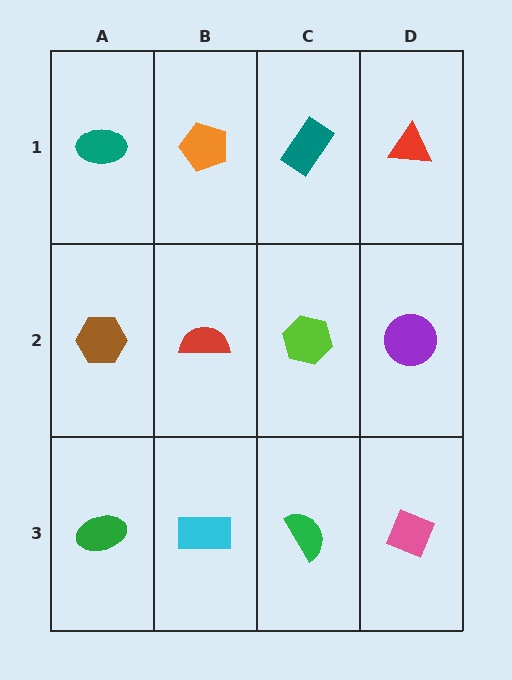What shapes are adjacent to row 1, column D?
A purple circle (row 2, column D), a teal rectangle (row 1, column C).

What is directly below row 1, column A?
A brown hexagon.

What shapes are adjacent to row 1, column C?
A lime hexagon (row 2, column C), an orange pentagon (row 1, column B), a red triangle (row 1, column D).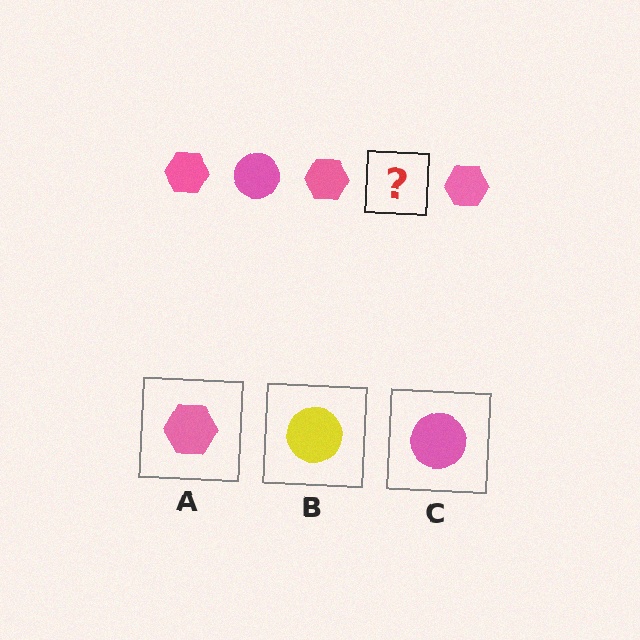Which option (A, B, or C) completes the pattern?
C.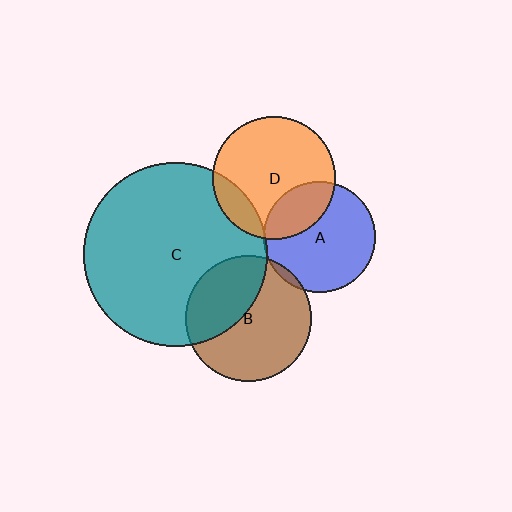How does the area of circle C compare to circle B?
Approximately 2.1 times.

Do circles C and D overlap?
Yes.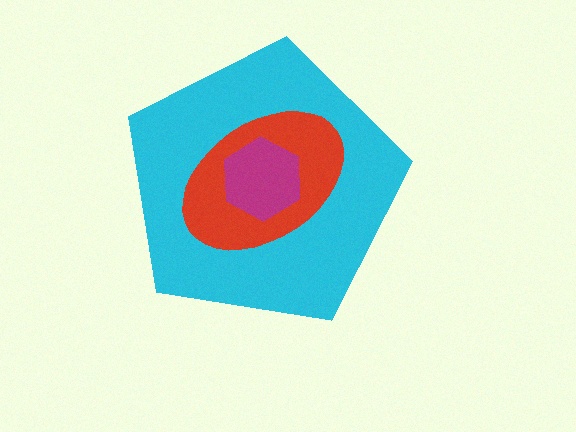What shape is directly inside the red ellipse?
The magenta hexagon.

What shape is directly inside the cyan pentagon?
The red ellipse.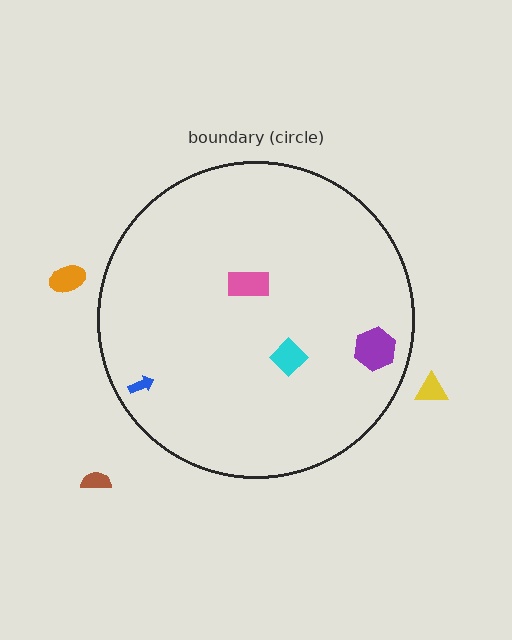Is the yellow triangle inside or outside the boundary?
Outside.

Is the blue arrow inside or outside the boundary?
Inside.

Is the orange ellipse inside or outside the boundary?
Outside.